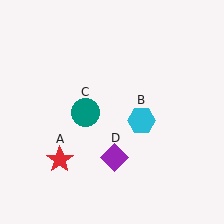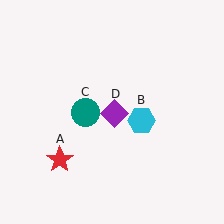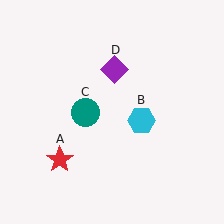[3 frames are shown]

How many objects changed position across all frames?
1 object changed position: purple diamond (object D).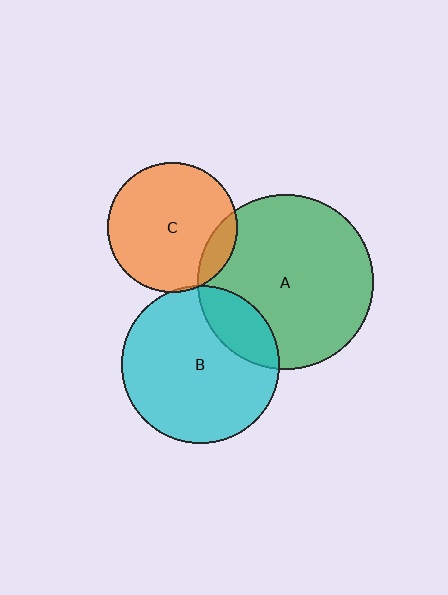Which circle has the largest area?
Circle A (green).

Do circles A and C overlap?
Yes.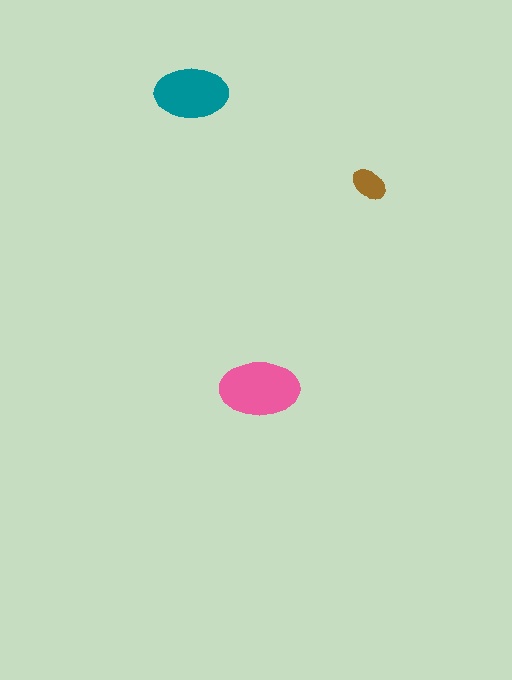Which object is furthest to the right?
The brown ellipse is rightmost.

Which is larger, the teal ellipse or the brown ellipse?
The teal one.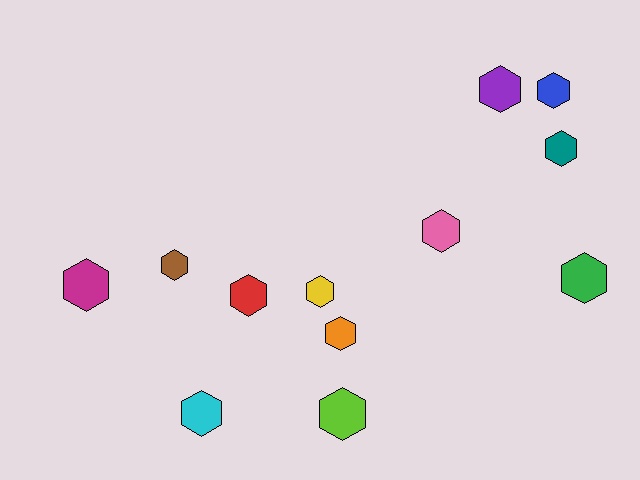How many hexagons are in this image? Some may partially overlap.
There are 12 hexagons.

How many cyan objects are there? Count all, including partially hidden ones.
There is 1 cyan object.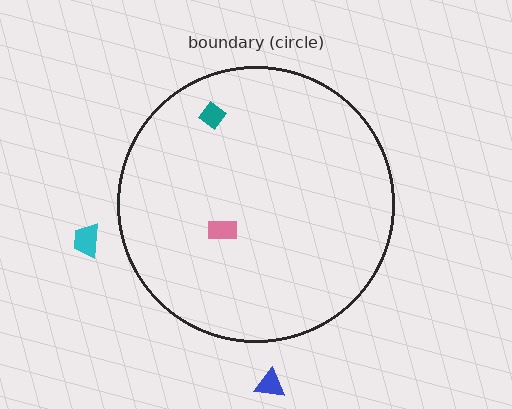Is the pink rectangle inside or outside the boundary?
Inside.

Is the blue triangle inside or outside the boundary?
Outside.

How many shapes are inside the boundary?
2 inside, 2 outside.